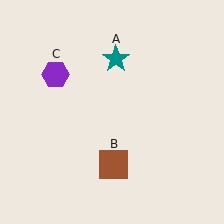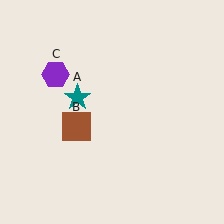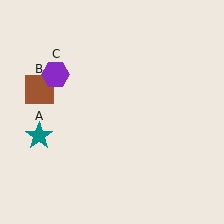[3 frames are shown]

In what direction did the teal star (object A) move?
The teal star (object A) moved down and to the left.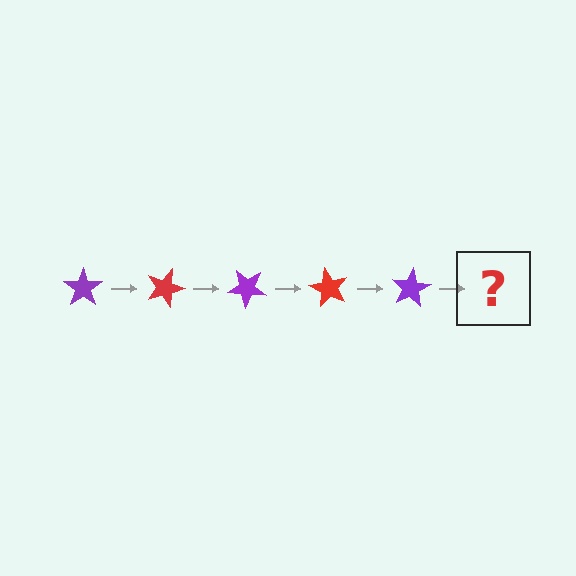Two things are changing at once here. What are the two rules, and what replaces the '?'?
The two rules are that it rotates 20 degrees each step and the color cycles through purple and red. The '?' should be a red star, rotated 100 degrees from the start.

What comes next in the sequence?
The next element should be a red star, rotated 100 degrees from the start.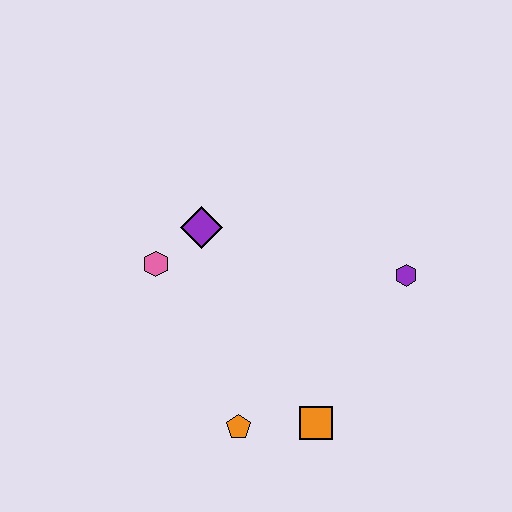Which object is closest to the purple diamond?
The pink hexagon is closest to the purple diamond.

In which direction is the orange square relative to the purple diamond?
The orange square is below the purple diamond.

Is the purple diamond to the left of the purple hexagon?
Yes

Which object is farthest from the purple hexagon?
The pink hexagon is farthest from the purple hexagon.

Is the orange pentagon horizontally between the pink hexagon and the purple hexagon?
Yes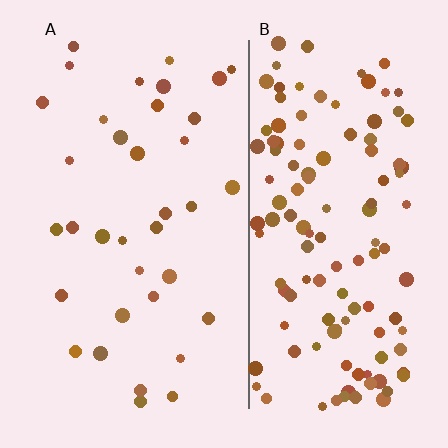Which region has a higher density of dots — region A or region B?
B (the right).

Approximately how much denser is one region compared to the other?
Approximately 3.6× — region B over region A.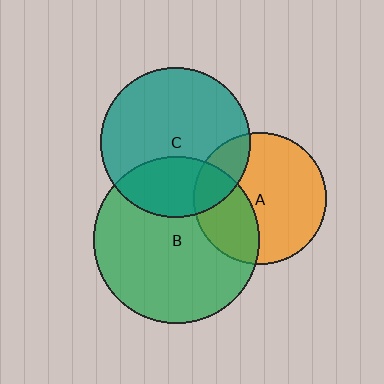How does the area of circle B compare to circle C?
Approximately 1.2 times.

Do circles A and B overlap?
Yes.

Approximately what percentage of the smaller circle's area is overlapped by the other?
Approximately 35%.